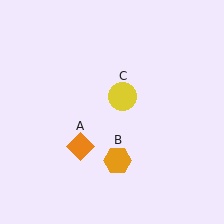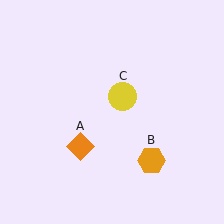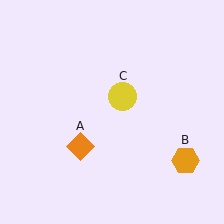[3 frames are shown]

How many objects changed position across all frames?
1 object changed position: orange hexagon (object B).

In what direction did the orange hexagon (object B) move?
The orange hexagon (object B) moved right.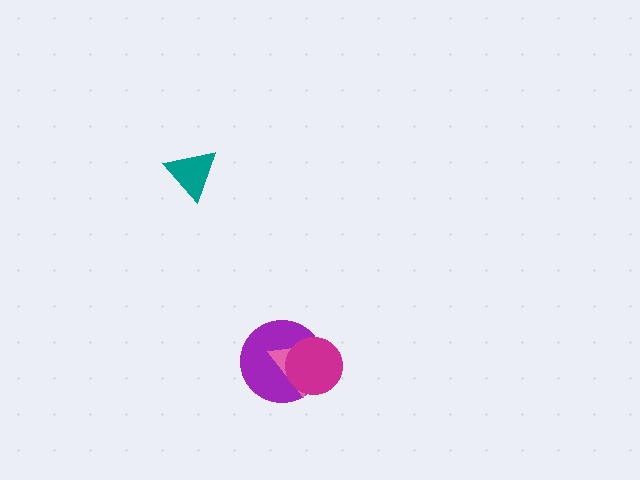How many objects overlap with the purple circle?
2 objects overlap with the purple circle.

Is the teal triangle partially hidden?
No, no other shape covers it.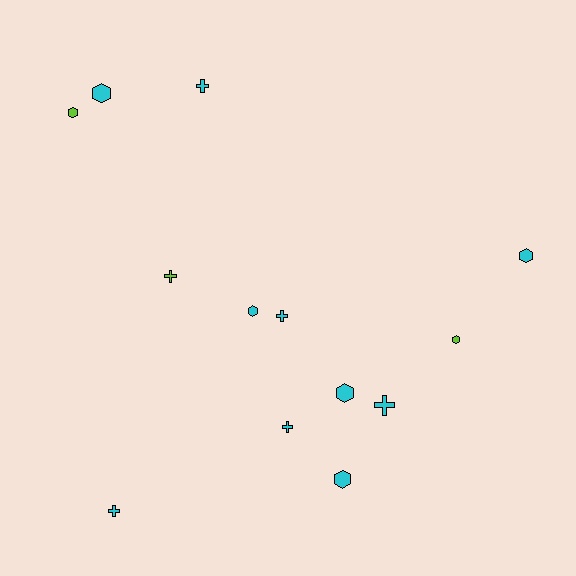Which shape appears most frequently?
Hexagon, with 7 objects.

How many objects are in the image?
There are 13 objects.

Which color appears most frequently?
Cyan, with 10 objects.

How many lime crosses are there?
There is 1 lime cross.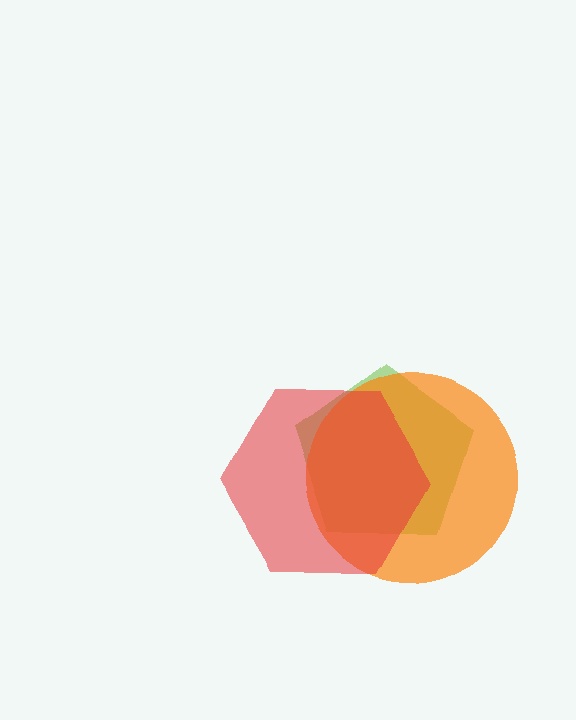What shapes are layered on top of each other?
The layered shapes are: a lime pentagon, an orange circle, a red hexagon.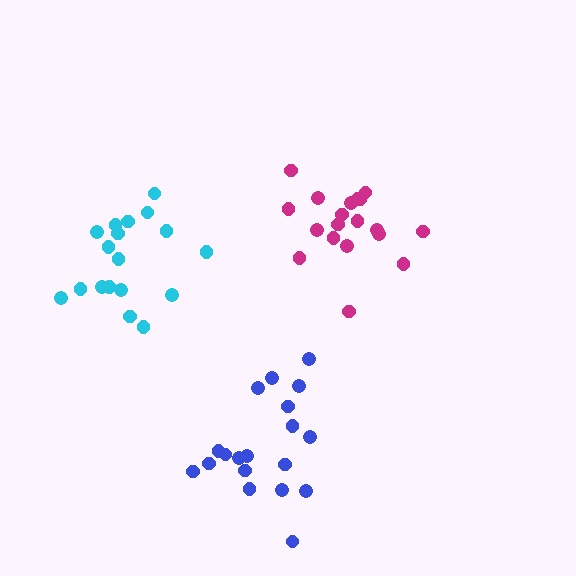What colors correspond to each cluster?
The clusters are colored: magenta, cyan, blue.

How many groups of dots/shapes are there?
There are 3 groups.